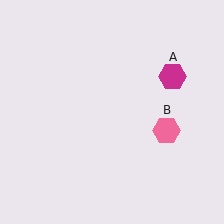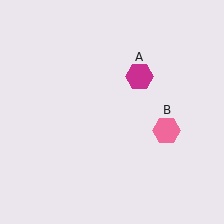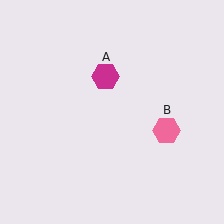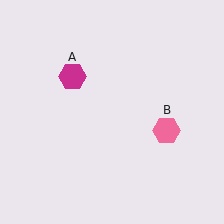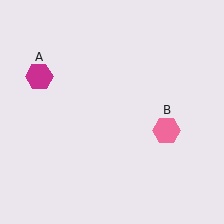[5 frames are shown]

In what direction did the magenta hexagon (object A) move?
The magenta hexagon (object A) moved left.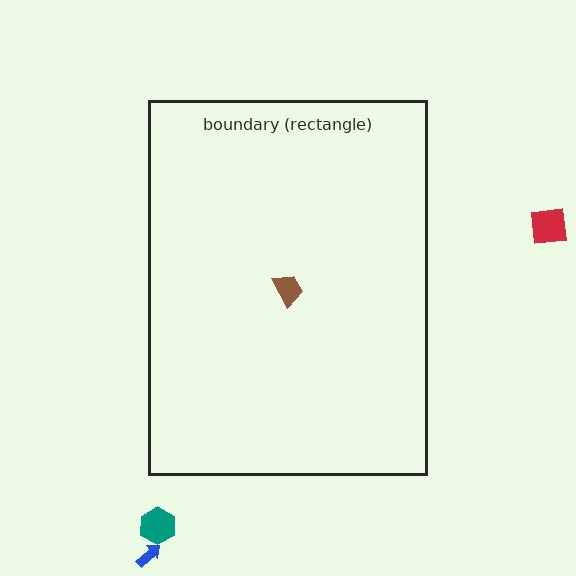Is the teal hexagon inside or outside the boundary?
Outside.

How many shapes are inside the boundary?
1 inside, 3 outside.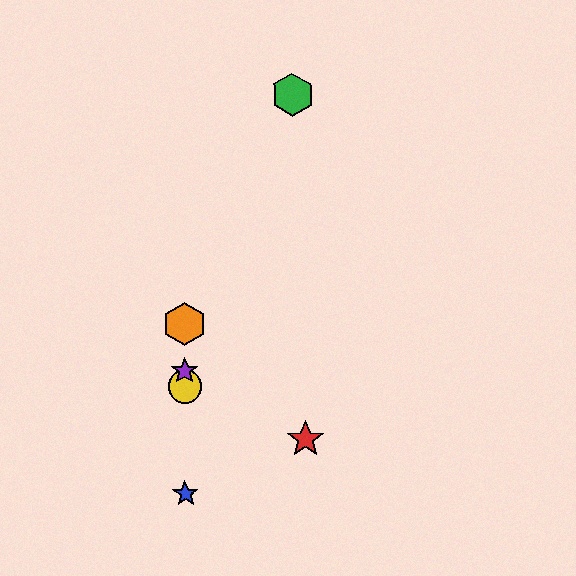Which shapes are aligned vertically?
The blue star, the yellow circle, the purple star, the orange hexagon are aligned vertically.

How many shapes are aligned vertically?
4 shapes (the blue star, the yellow circle, the purple star, the orange hexagon) are aligned vertically.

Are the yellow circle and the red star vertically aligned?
No, the yellow circle is at x≈185 and the red star is at x≈306.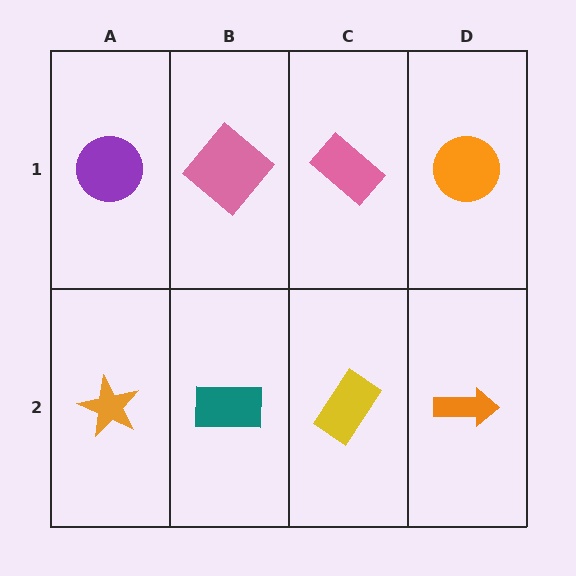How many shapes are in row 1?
4 shapes.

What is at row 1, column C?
A pink rectangle.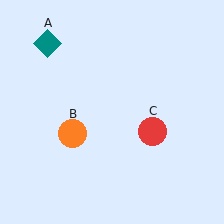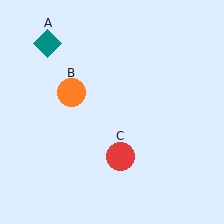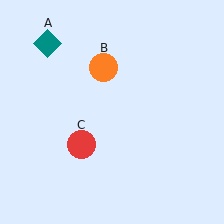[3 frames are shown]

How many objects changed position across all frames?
2 objects changed position: orange circle (object B), red circle (object C).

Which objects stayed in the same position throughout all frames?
Teal diamond (object A) remained stationary.